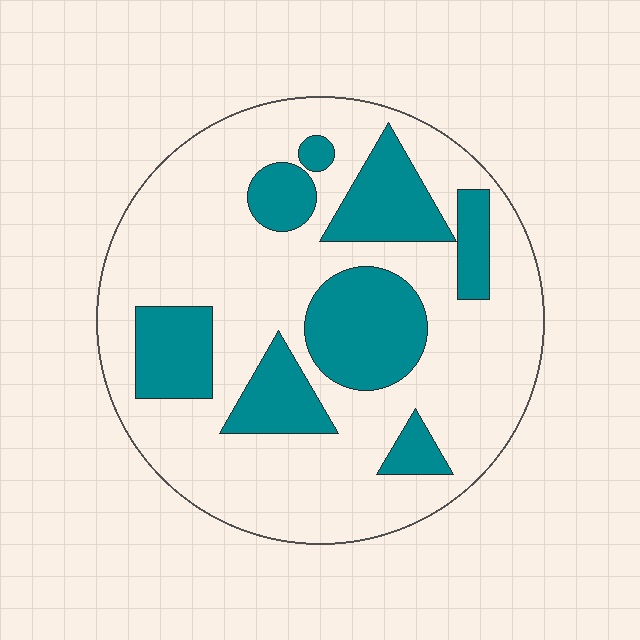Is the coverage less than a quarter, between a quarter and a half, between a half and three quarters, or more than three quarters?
Between a quarter and a half.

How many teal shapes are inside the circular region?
8.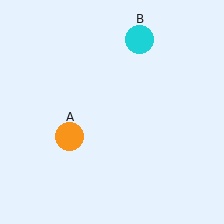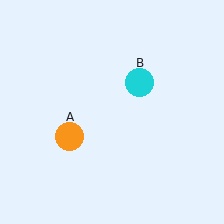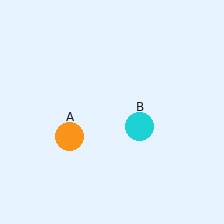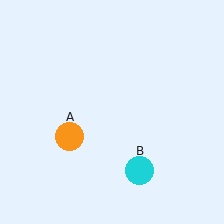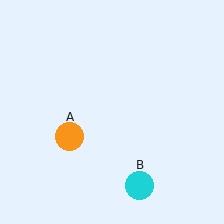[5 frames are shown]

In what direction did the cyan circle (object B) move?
The cyan circle (object B) moved down.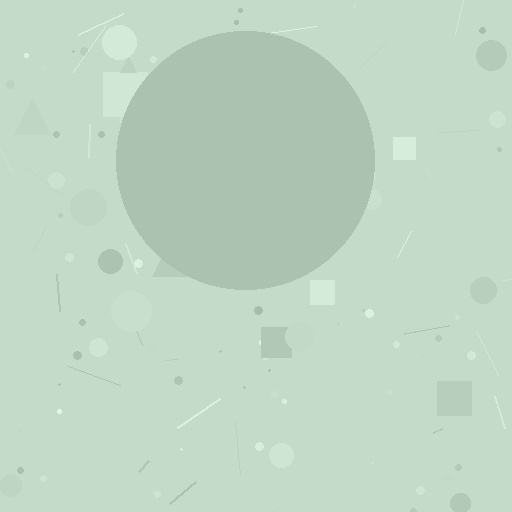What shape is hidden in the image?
A circle is hidden in the image.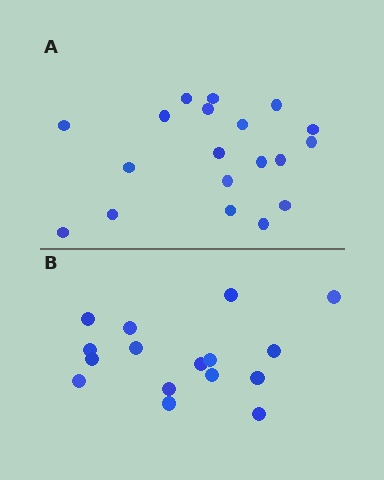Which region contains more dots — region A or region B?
Region A (the top region) has more dots.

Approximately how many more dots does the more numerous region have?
Region A has just a few more — roughly 2 or 3 more dots than region B.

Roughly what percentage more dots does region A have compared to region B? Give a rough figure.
About 20% more.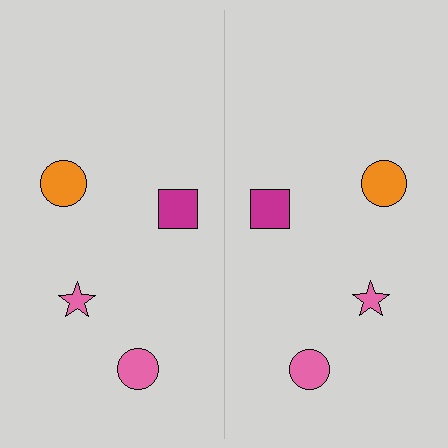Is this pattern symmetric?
Yes, this pattern has bilateral (reflection) symmetry.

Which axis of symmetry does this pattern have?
The pattern has a vertical axis of symmetry running through the center of the image.